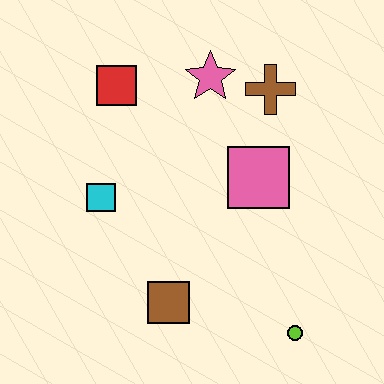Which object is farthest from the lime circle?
The red square is farthest from the lime circle.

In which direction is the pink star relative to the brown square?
The pink star is above the brown square.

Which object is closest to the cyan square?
The red square is closest to the cyan square.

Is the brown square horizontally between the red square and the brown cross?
Yes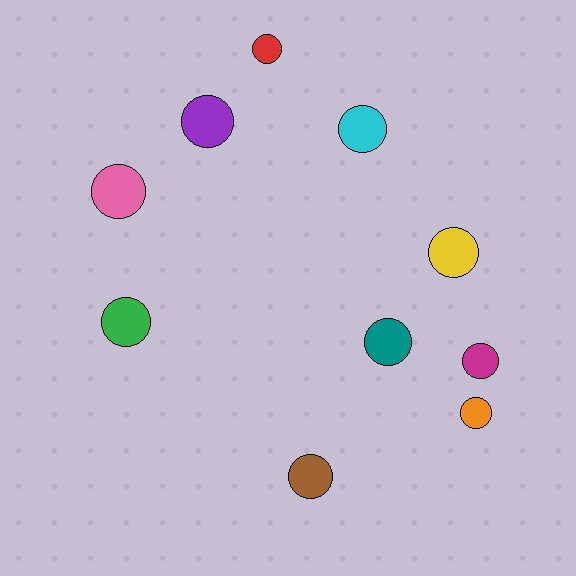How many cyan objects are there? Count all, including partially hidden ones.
There is 1 cyan object.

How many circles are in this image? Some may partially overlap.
There are 10 circles.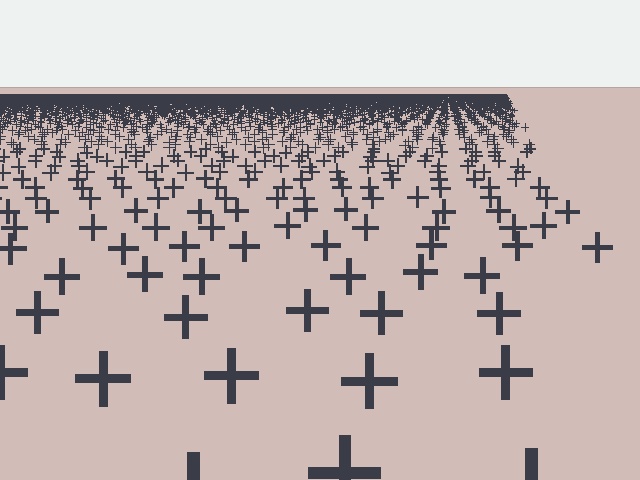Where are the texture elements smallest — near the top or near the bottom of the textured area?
Near the top.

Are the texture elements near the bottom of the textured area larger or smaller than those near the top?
Larger. Near the bottom, elements are closer to the viewer and appear at a bigger on-screen size.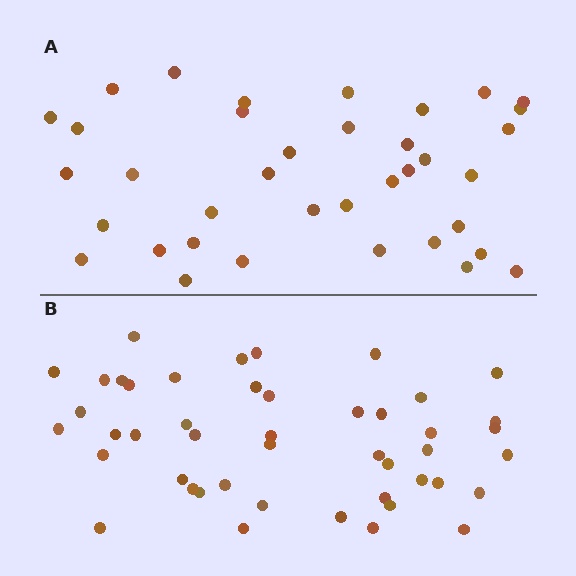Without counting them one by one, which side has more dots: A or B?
Region B (the bottom region) has more dots.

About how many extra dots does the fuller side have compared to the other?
Region B has roughly 8 or so more dots than region A.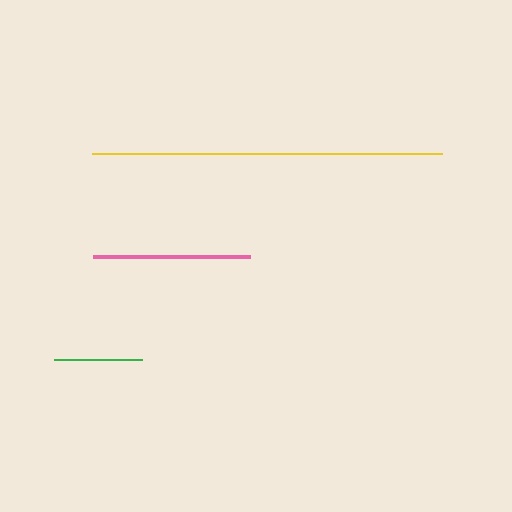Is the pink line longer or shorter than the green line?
The pink line is longer than the green line.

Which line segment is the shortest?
The green line is the shortest at approximately 89 pixels.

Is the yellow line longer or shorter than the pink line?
The yellow line is longer than the pink line.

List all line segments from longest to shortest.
From longest to shortest: yellow, pink, green.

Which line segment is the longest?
The yellow line is the longest at approximately 350 pixels.